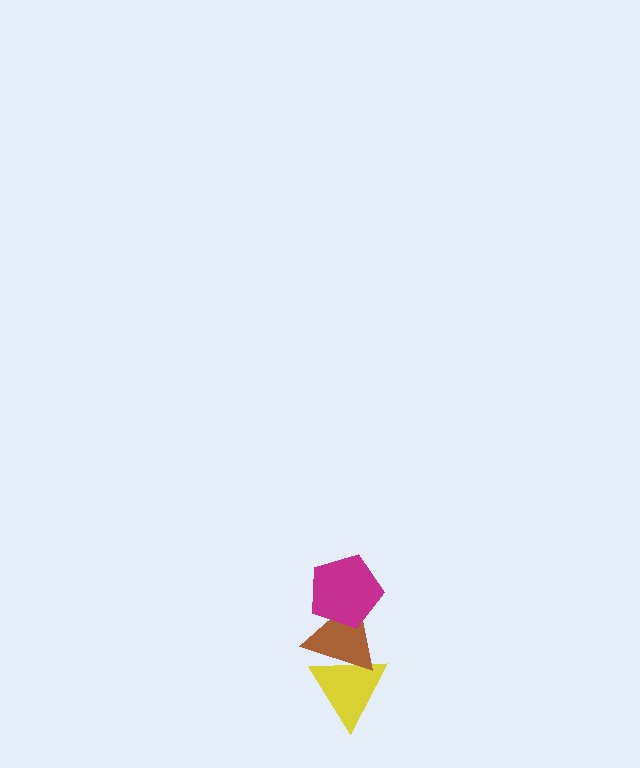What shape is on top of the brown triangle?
The magenta pentagon is on top of the brown triangle.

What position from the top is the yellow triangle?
The yellow triangle is 3rd from the top.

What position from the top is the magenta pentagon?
The magenta pentagon is 1st from the top.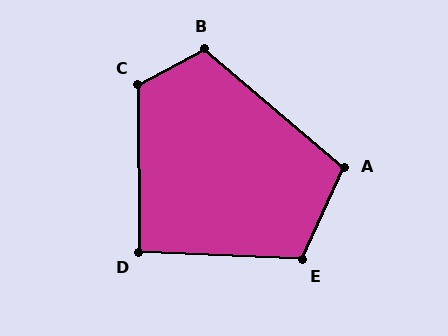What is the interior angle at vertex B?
Approximately 112 degrees (obtuse).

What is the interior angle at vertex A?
Approximately 106 degrees (obtuse).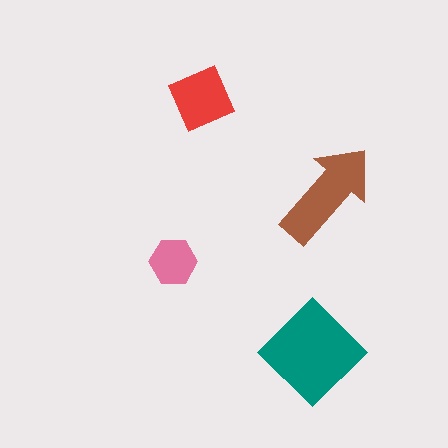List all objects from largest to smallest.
The teal diamond, the brown arrow, the red square, the pink hexagon.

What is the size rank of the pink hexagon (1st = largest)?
4th.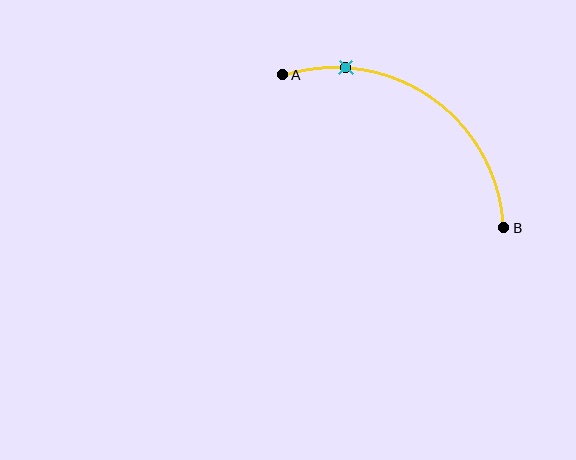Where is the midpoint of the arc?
The arc midpoint is the point on the curve farthest from the straight line joining A and B. It sits above and to the right of that line.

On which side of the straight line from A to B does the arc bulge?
The arc bulges above and to the right of the straight line connecting A and B.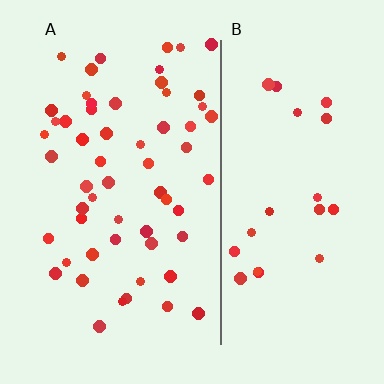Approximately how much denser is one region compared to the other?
Approximately 2.5× — region A over region B.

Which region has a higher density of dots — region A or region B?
A (the left).